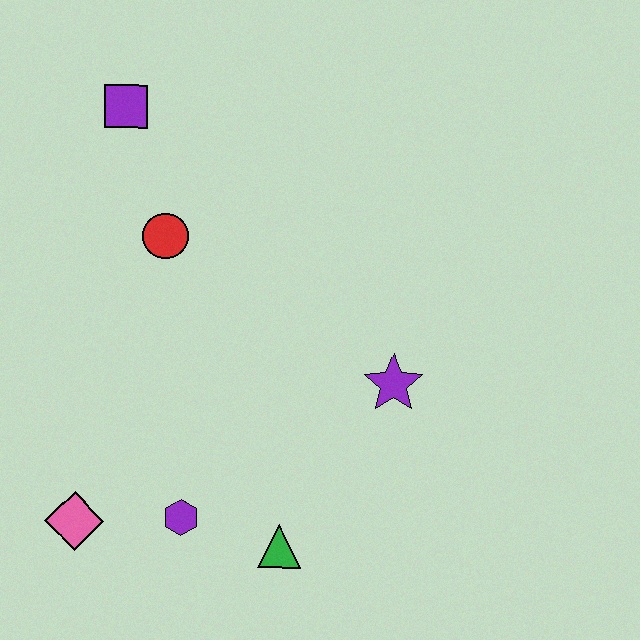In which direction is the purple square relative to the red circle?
The purple square is above the red circle.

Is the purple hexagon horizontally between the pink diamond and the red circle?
No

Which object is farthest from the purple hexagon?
The purple square is farthest from the purple hexagon.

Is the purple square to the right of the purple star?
No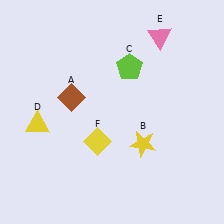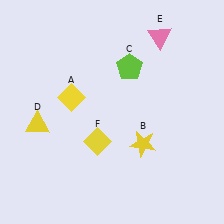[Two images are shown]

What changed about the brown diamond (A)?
In Image 1, A is brown. In Image 2, it changed to yellow.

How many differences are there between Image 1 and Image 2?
There is 1 difference between the two images.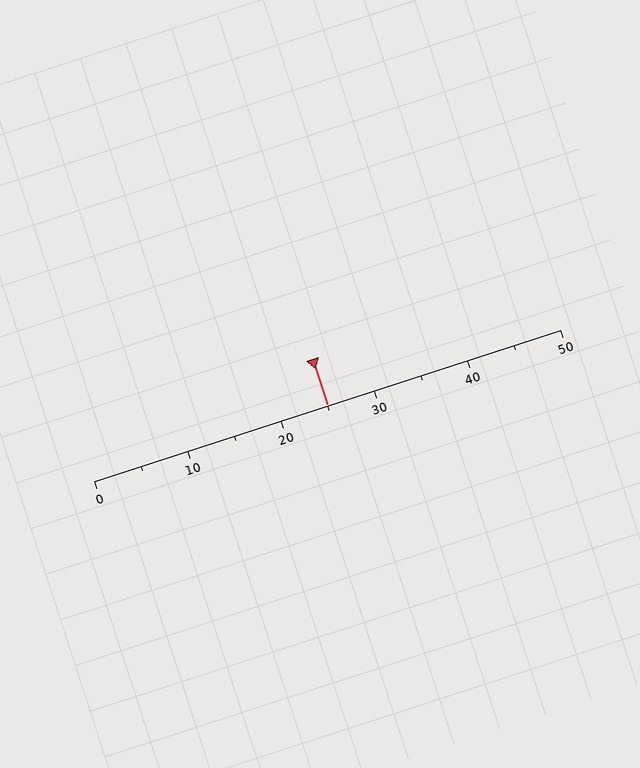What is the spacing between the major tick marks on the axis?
The major ticks are spaced 10 apart.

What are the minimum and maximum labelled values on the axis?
The axis runs from 0 to 50.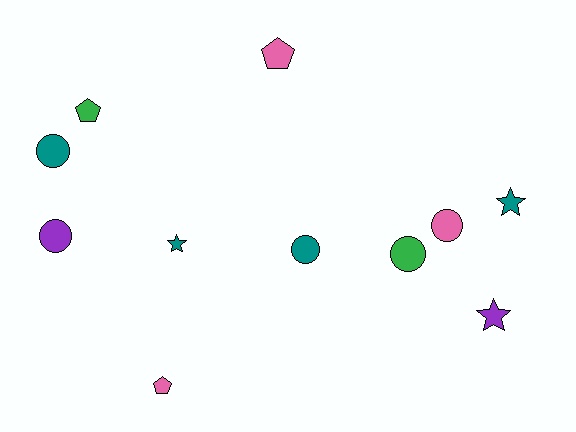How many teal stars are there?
There are 2 teal stars.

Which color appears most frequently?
Teal, with 4 objects.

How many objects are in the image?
There are 11 objects.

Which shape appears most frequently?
Circle, with 5 objects.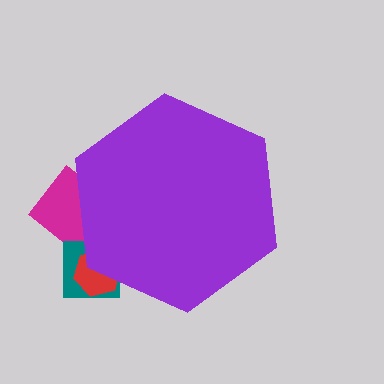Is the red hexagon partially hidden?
Yes, the red hexagon is partially hidden behind the purple hexagon.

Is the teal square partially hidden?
Yes, the teal square is partially hidden behind the purple hexagon.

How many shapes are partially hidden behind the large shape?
3 shapes are partially hidden.